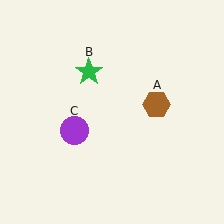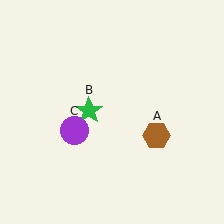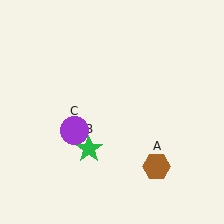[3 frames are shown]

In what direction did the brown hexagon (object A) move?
The brown hexagon (object A) moved down.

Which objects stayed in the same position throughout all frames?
Purple circle (object C) remained stationary.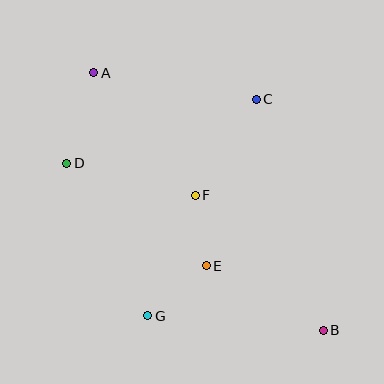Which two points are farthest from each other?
Points A and B are farthest from each other.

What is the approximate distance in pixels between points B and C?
The distance between B and C is approximately 241 pixels.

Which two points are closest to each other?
Points E and F are closest to each other.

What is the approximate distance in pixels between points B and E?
The distance between B and E is approximately 133 pixels.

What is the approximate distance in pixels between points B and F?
The distance between B and F is approximately 186 pixels.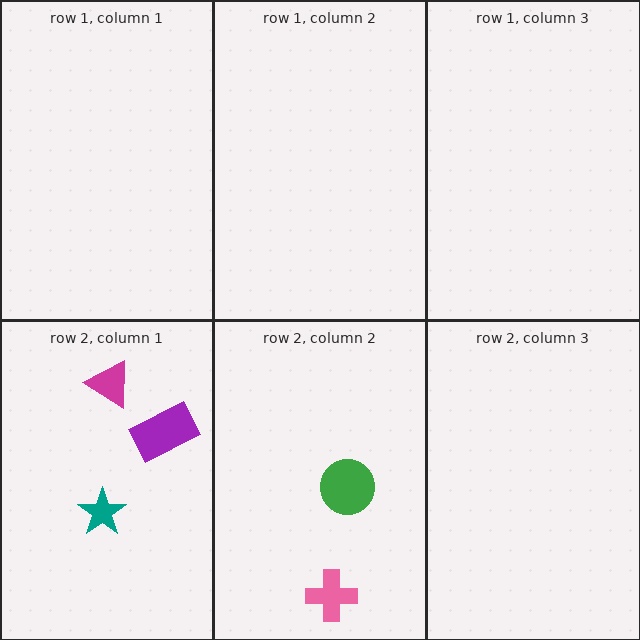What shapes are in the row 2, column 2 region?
The green circle, the pink cross.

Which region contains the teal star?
The row 2, column 1 region.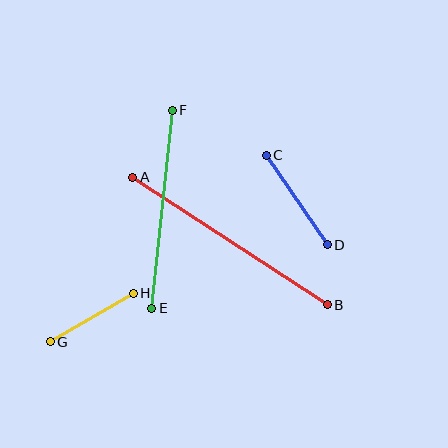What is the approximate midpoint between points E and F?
The midpoint is at approximately (162, 209) pixels.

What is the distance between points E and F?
The distance is approximately 199 pixels.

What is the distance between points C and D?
The distance is approximately 109 pixels.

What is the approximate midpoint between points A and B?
The midpoint is at approximately (230, 241) pixels.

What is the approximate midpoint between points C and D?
The midpoint is at approximately (297, 200) pixels.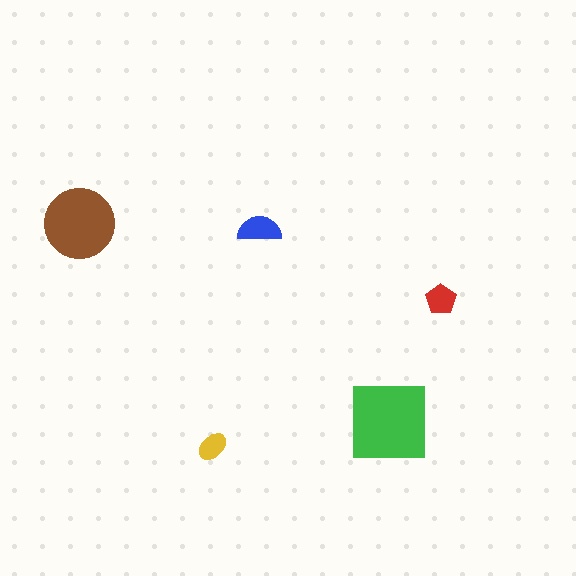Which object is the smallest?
The yellow ellipse.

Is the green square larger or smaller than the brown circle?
Larger.